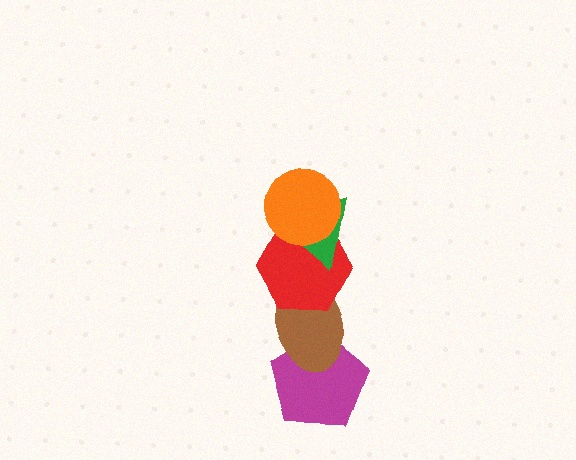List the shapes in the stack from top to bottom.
From top to bottom: the orange circle, the green triangle, the red hexagon, the brown ellipse, the magenta pentagon.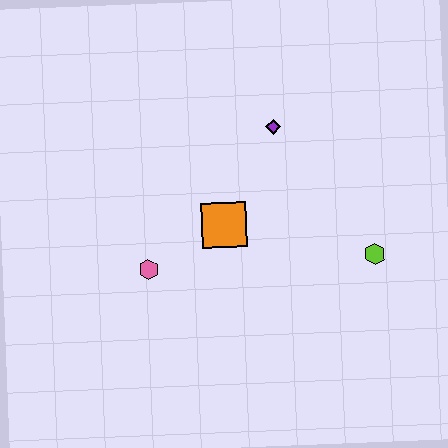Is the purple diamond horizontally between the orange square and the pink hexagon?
No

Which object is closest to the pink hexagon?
The orange square is closest to the pink hexagon.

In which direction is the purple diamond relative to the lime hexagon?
The purple diamond is above the lime hexagon.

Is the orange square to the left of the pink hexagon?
No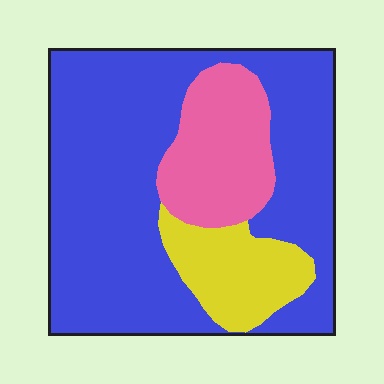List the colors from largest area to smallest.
From largest to smallest: blue, pink, yellow.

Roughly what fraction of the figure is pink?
Pink covers 18% of the figure.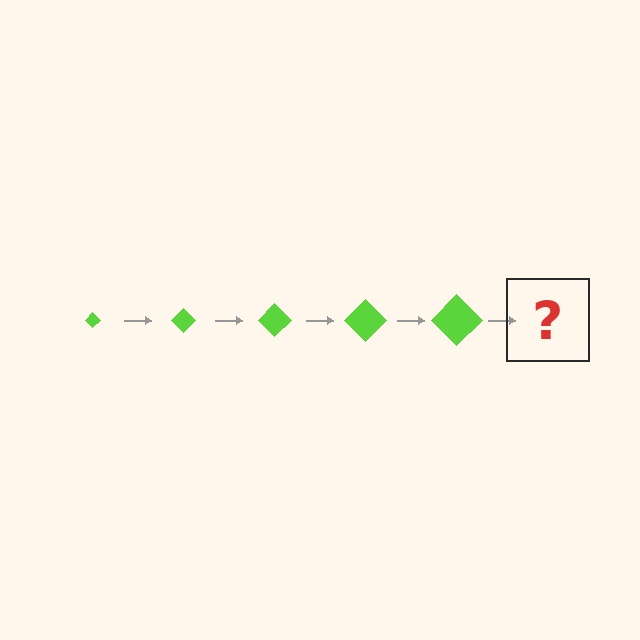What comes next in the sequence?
The next element should be a lime diamond, larger than the previous one.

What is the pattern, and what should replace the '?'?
The pattern is that the diamond gets progressively larger each step. The '?' should be a lime diamond, larger than the previous one.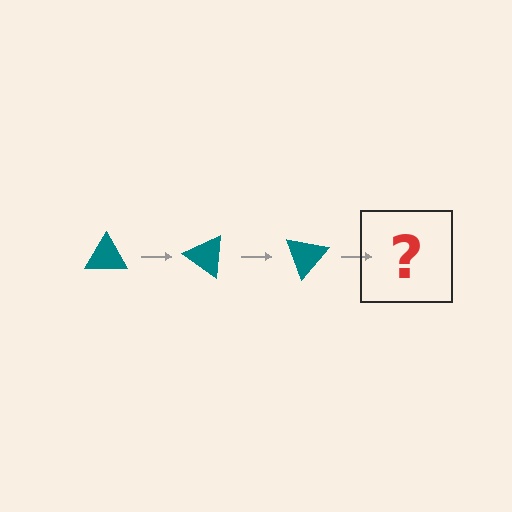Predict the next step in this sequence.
The next step is a teal triangle rotated 105 degrees.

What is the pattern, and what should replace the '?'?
The pattern is that the triangle rotates 35 degrees each step. The '?' should be a teal triangle rotated 105 degrees.